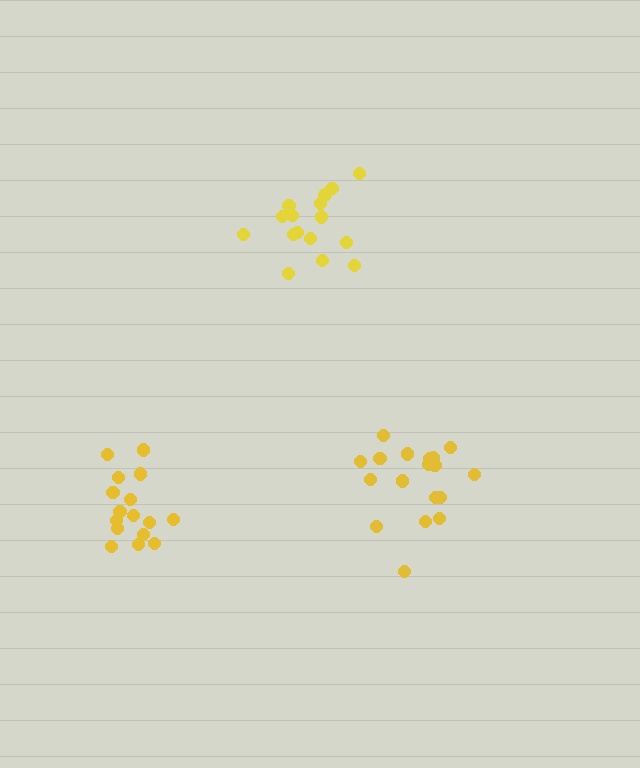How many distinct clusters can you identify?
There are 3 distinct clusters.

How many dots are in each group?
Group 1: 18 dots, Group 2: 16 dots, Group 3: 16 dots (50 total).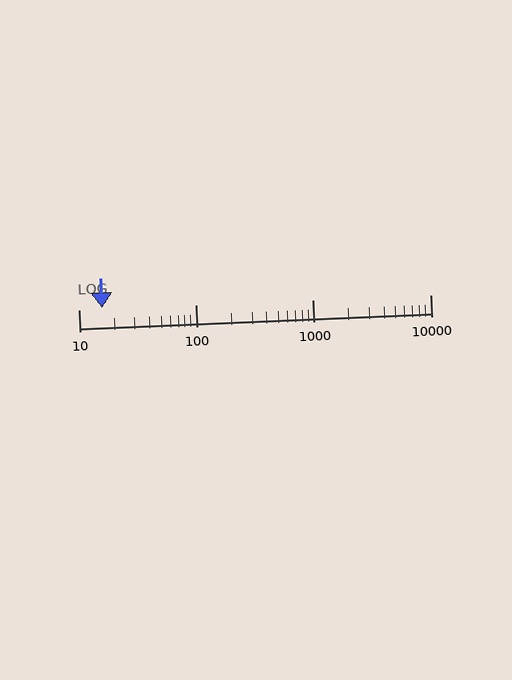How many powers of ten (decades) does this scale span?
The scale spans 3 decades, from 10 to 10000.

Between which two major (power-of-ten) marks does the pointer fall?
The pointer is between 10 and 100.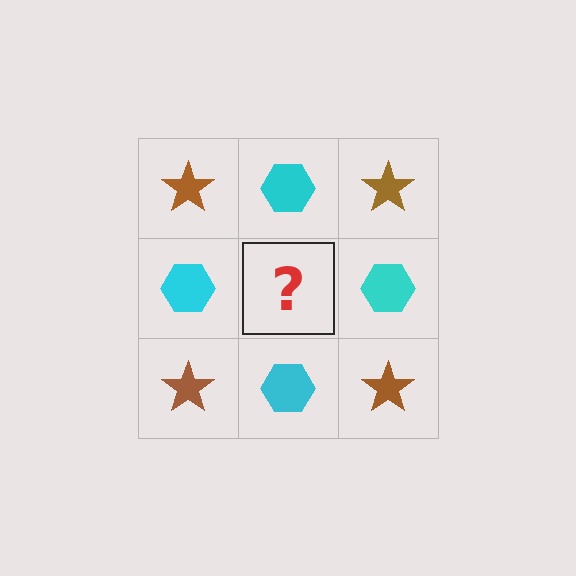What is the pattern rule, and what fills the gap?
The rule is that it alternates brown star and cyan hexagon in a checkerboard pattern. The gap should be filled with a brown star.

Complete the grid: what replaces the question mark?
The question mark should be replaced with a brown star.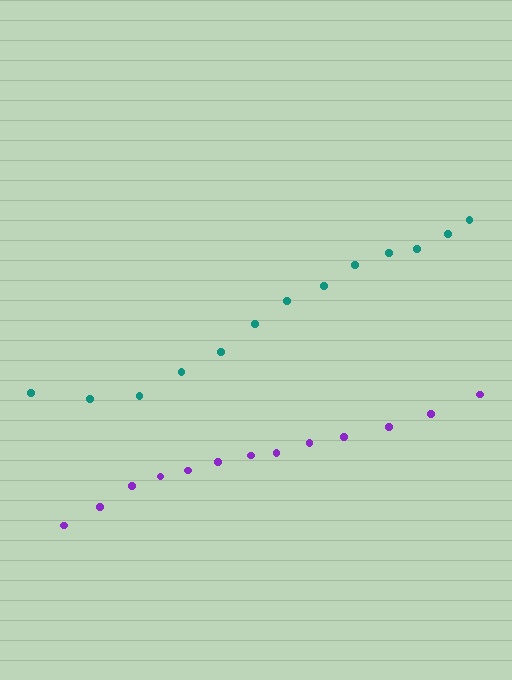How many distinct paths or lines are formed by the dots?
There are 2 distinct paths.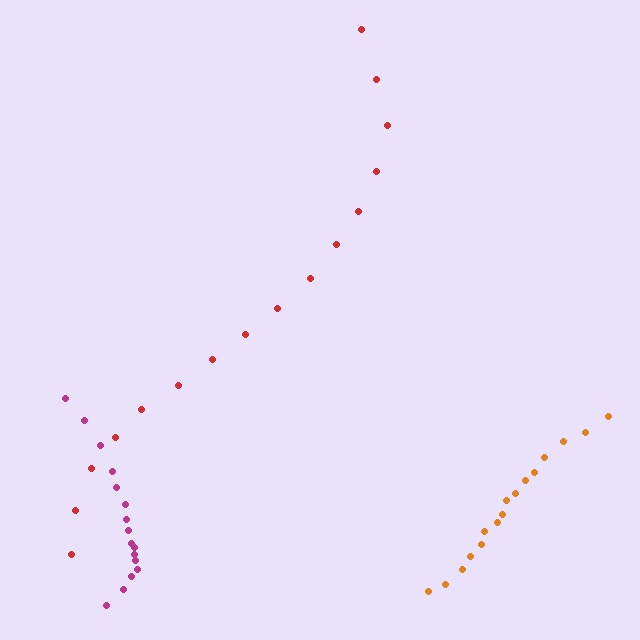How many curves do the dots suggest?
There are 3 distinct paths.